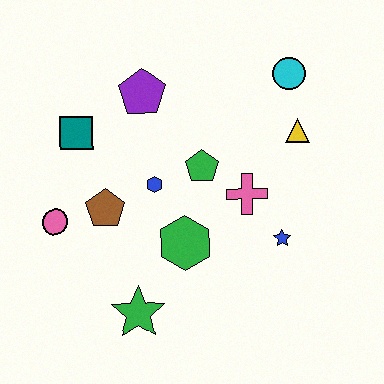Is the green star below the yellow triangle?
Yes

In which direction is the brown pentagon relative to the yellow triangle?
The brown pentagon is to the left of the yellow triangle.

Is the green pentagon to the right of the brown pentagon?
Yes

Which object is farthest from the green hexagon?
The cyan circle is farthest from the green hexagon.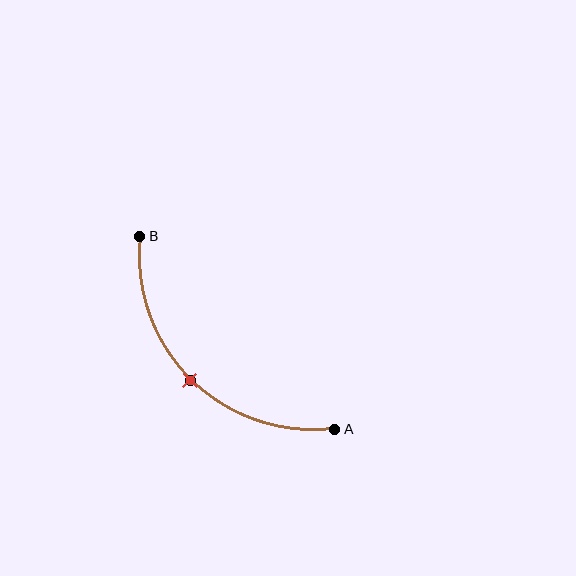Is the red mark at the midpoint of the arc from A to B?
Yes. The red mark lies on the arc at equal arc-length from both A and B — it is the arc midpoint.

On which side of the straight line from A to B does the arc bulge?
The arc bulges below and to the left of the straight line connecting A and B.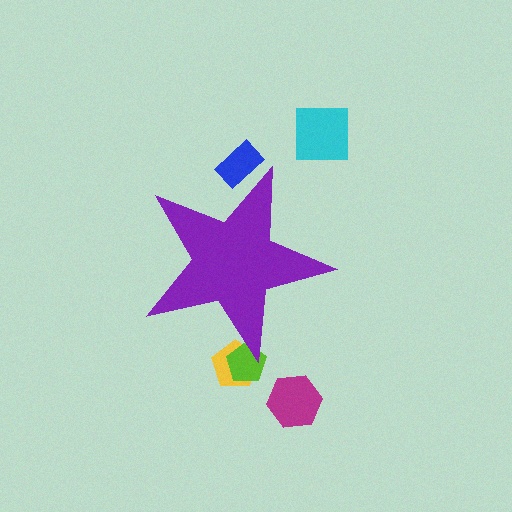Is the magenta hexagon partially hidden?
No, the magenta hexagon is fully visible.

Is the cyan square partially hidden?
No, the cyan square is fully visible.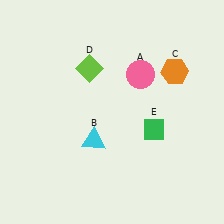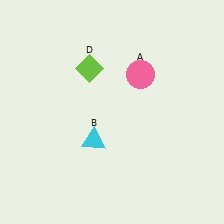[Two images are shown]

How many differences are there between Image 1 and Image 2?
There are 2 differences between the two images.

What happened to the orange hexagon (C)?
The orange hexagon (C) was removed in Image 2. It was in the top-right area of Image 1.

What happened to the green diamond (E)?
The green diamond (E) was removed in Image 2. It was in the bottom-right area of Image 1.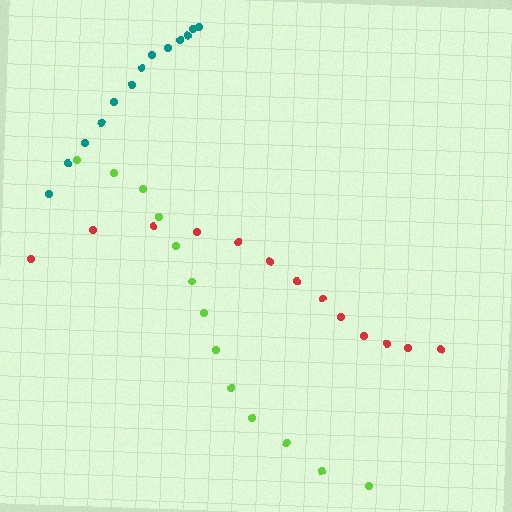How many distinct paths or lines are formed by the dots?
There are 3 distinct paths.